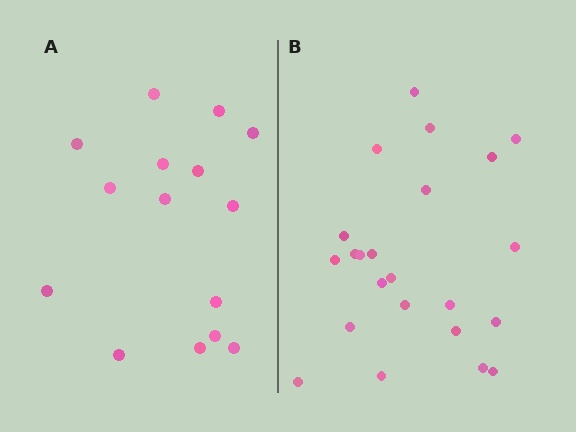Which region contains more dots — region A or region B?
Region B (the right region) has more dots.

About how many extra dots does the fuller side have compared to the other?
Region B has roughly 8 or so more dots than region A.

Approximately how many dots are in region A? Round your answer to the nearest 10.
About 20 dots. (The exact count is 15, which rounds to 20.)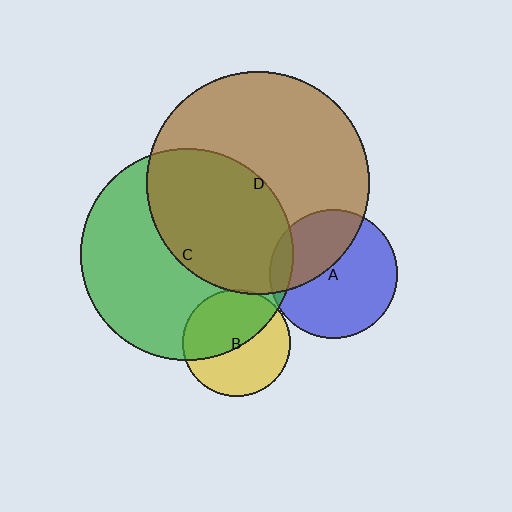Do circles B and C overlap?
Yes.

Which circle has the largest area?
Circle D (brown).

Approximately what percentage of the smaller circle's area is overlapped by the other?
Approximately 50%.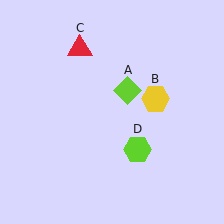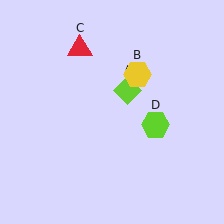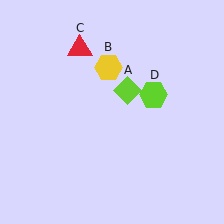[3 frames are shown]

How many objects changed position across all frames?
2 objects changed position: yellow hexagon (object B), lime hexagon (object D).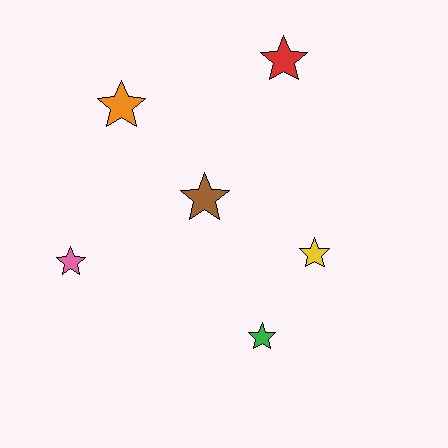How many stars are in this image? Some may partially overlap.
There are 6 stars.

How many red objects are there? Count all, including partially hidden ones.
There is 1 red object.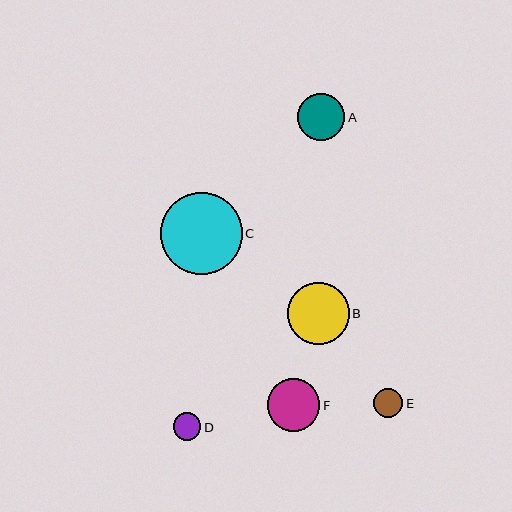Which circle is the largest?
Circle C is the largest with a size of approximately 82 pixels.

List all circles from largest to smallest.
From largest to smallest: C, B, F, A, E, D.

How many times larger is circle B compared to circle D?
Circle B is approximately 2.2 times the size of circle D.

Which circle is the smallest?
Circle D is the smallest with a size of approximately 28 pixels.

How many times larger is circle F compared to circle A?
Circle F is approximately 1.1 times the size of circle A.